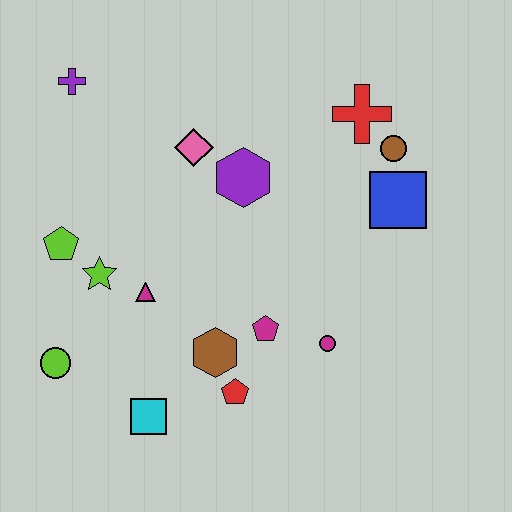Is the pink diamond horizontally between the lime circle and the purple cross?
No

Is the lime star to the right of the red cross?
No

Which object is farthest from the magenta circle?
The purple cross is farthest from the magenta circle.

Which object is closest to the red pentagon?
The brown hexagon is closest to the red pentagon.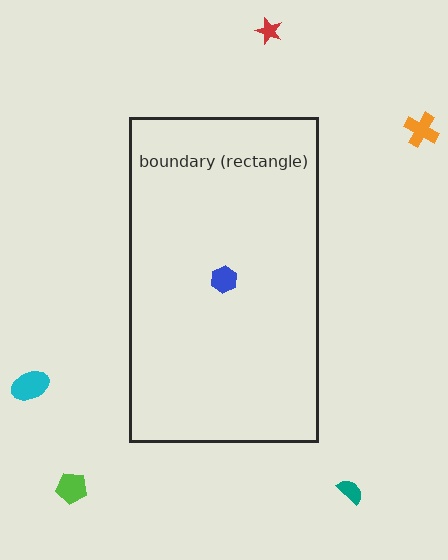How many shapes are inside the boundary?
1 inside, 5 outside.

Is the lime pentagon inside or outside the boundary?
Outside.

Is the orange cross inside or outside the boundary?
Outside.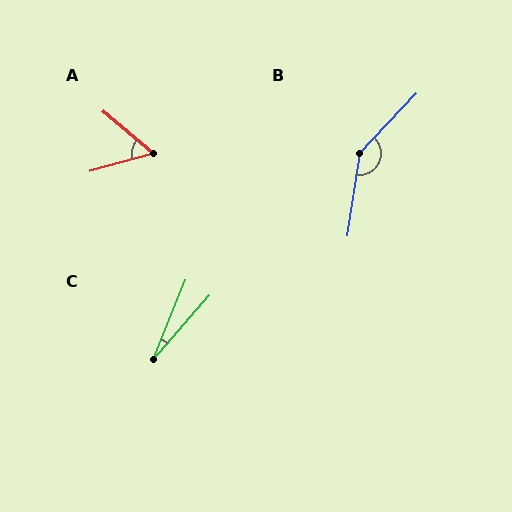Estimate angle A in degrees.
Approximately 55 degrees.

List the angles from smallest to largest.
C (18°), A (55°), B (145°).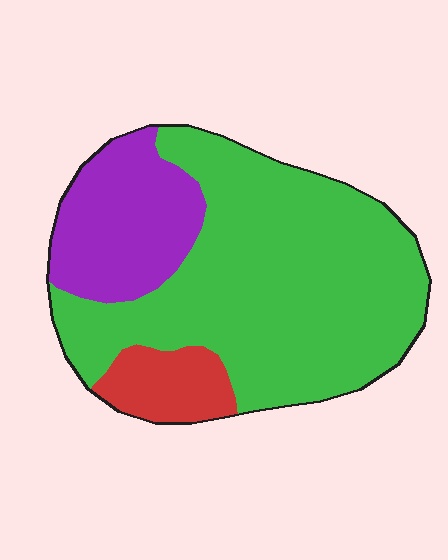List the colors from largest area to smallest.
From largest to smallest: green, purple, red.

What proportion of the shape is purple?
Purple covers around 20% of the shape.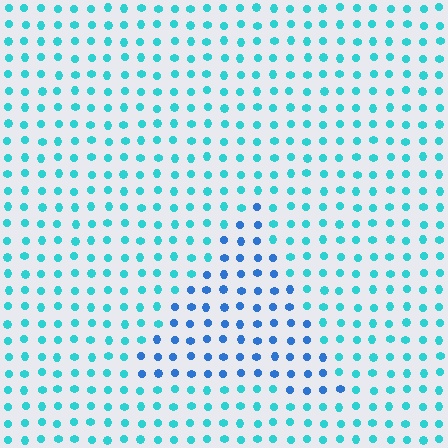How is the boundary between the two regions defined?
The boundary is defined purely by a slight shift in hue (about 34 degrees). Spacing, size, and orientation are identical on both sides.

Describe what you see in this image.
The image is filled with small cyan elements in a uniform arrangement. A triangle-shaped region is visible where the elements are tinted to a slightly different hue, forming a subtle color boundary.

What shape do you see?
I see a triangle.